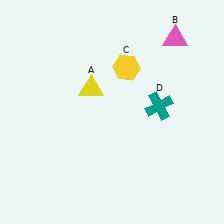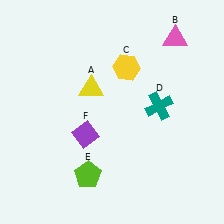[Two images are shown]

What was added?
A lime pentagon (E), a purple diamond (F) were added in Image 2.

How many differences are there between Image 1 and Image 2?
There are 2 differences between the two images.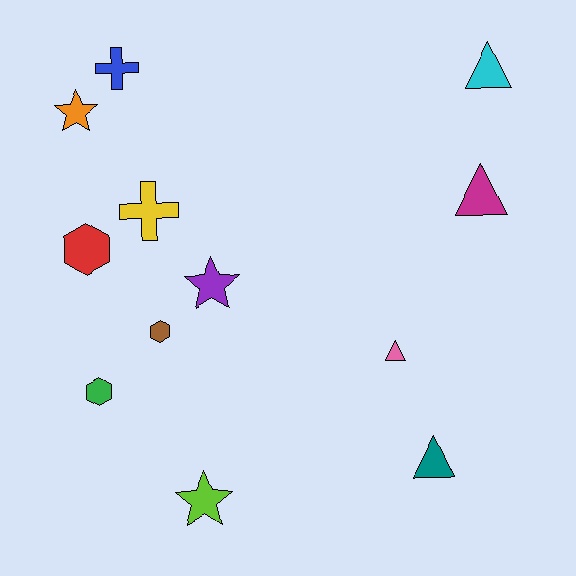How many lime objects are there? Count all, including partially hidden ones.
There is 1 lime object.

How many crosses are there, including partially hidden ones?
There are 2 crosses.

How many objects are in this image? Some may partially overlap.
There are 12 objects.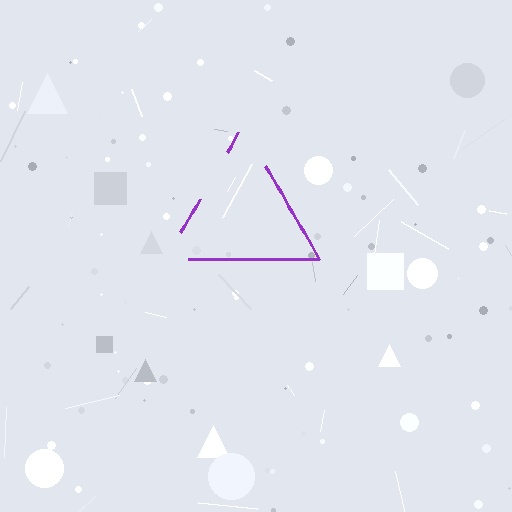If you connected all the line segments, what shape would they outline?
They would outline a triangle.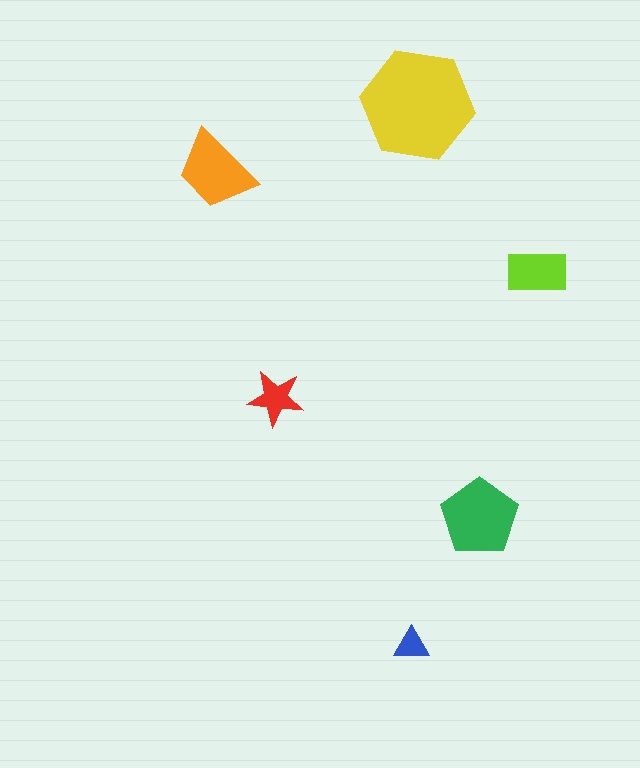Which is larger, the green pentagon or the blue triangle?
The green pentagon.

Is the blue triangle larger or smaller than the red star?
Smaller.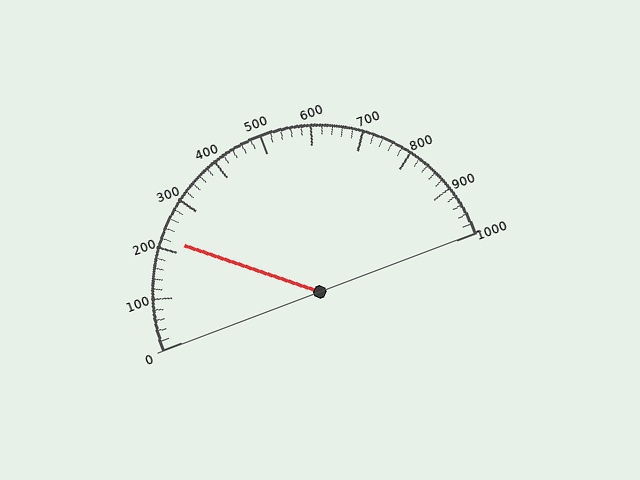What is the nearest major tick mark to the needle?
The nearest major tick mark is 200.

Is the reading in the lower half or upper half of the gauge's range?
The reading is in the lower half of the range (0 to 1000).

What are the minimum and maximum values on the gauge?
The gauge ranges from 0 to 1000.